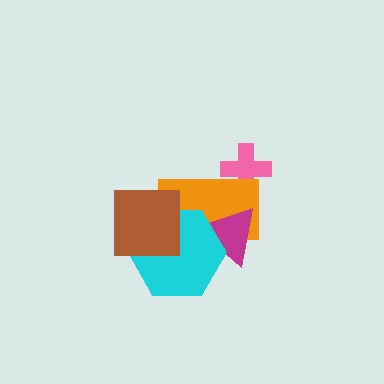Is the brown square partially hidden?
No, no other shape covers it.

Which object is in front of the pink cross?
The orange rectangle is in front of the pink cross.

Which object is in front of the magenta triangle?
The cyan hexagon is in front of the magenta triangle.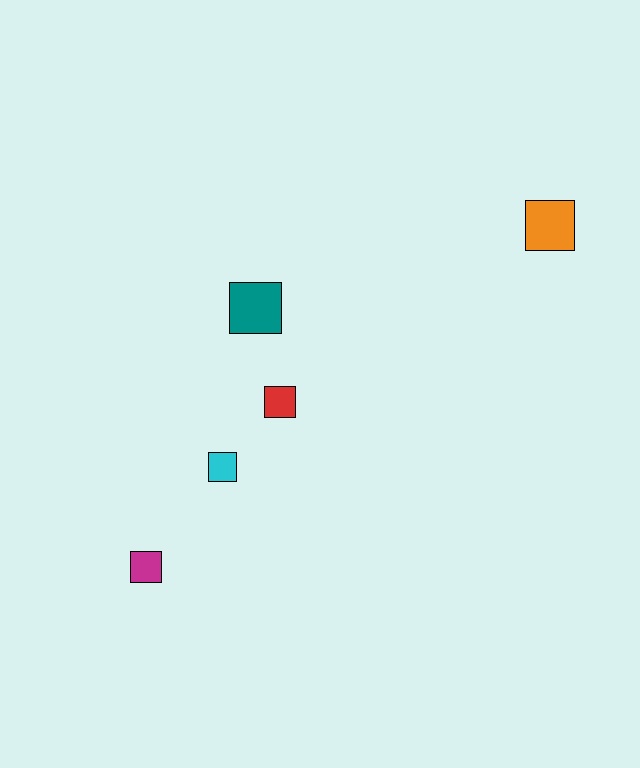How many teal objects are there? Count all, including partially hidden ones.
There is 1 teal object.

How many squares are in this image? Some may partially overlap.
There are 5 squares.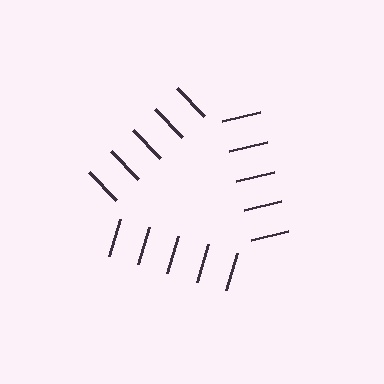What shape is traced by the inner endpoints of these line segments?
An illusory triangle — the line segments terminate on its edges but no continuous stroke is drawn.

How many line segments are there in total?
15 — 5 along each of the 3 edges.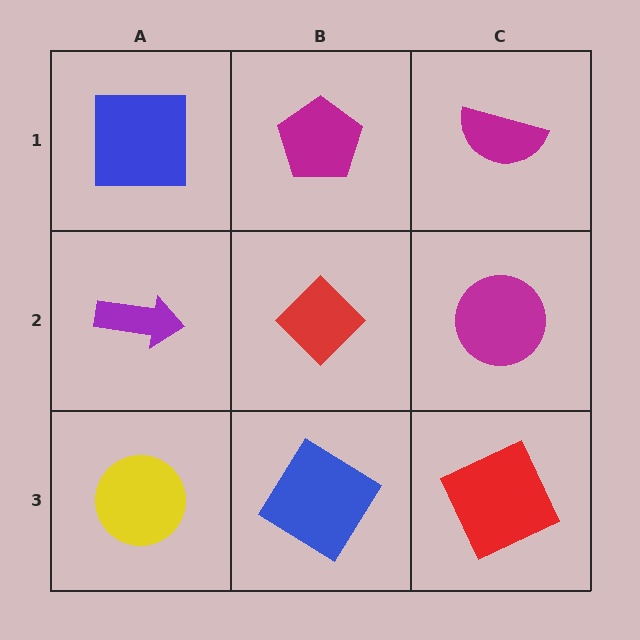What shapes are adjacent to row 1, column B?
A red diamond (row 2, column B), a blue square (row 1, column A), a magenta semicircle (row 1, column C).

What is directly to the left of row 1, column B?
A blue square.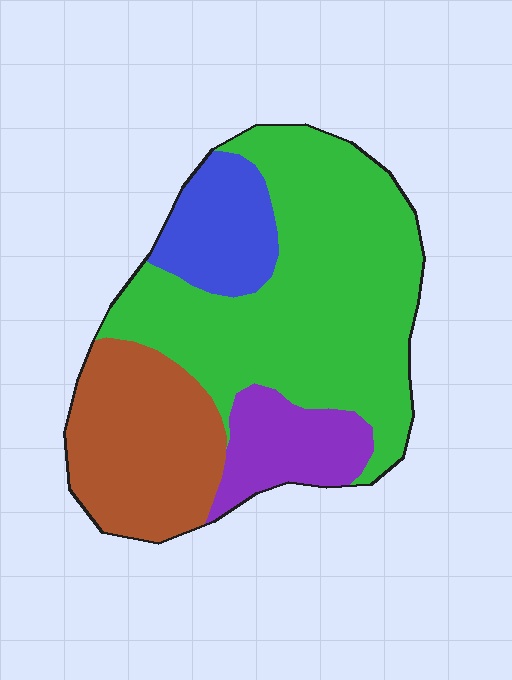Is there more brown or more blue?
Brown.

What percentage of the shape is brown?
Brown takes up about one quarter (1/4) of the shape.